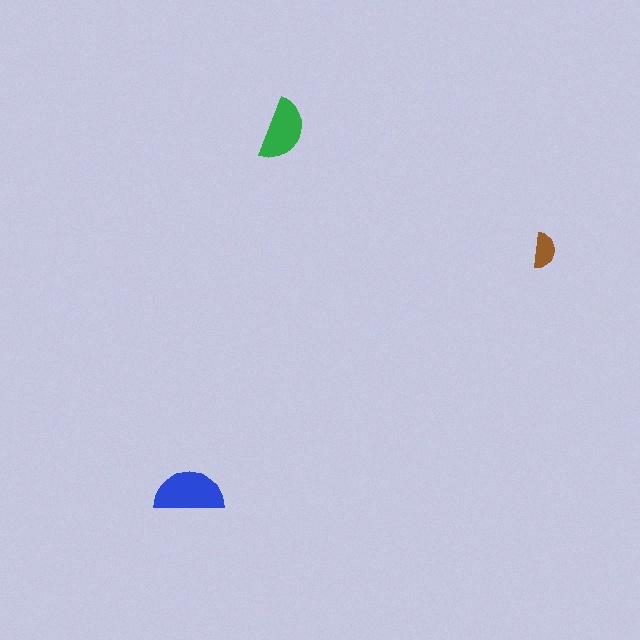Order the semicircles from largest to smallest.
the blue one, the green one, the brown one.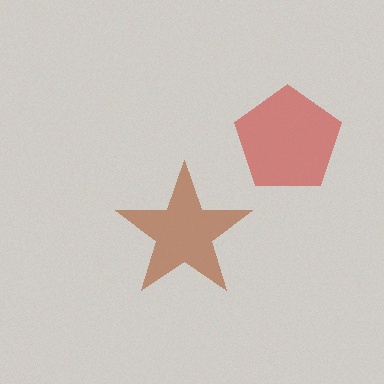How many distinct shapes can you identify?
There are 2 distinct shapes: a red pentagon, a brown star.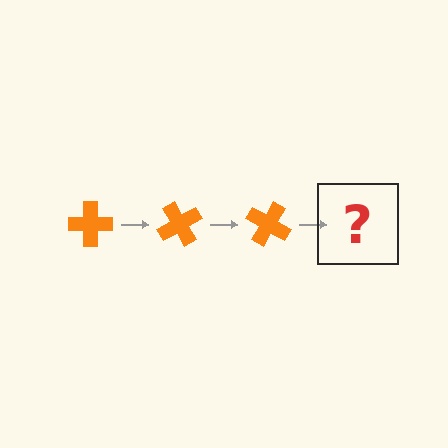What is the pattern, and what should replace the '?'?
The pattern is that the cross rotates 60 degrees each step. The '?' should be an orange cross rotated 180 degrees.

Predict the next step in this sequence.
The next step is an orange cross rotated 180 degrees.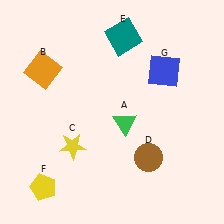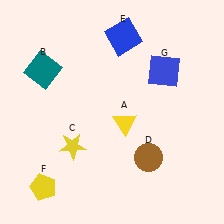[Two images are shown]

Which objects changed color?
A changed from green to yellow. B changed from orange to teal. E changed from teal to blue.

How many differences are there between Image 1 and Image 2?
There are 3 differences between the two images.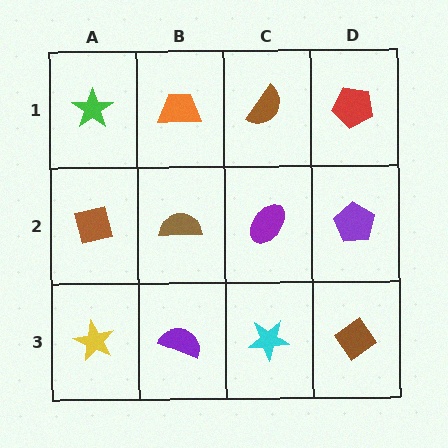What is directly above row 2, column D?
A red pentagon.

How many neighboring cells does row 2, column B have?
4.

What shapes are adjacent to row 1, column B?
A brown semicircle (row 2, column B), a green star (row 1, column A), a brown semicircle (row 1, column C).